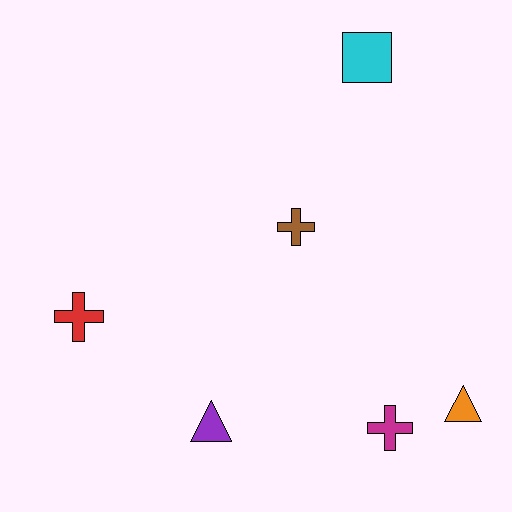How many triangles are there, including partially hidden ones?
There are 2 triangles.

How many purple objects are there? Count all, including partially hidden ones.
There is 1 purple object.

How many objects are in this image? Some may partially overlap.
There are 6 objects.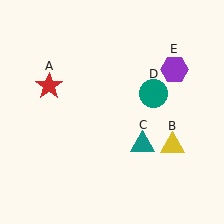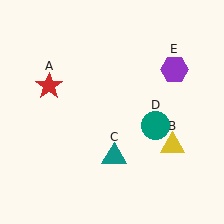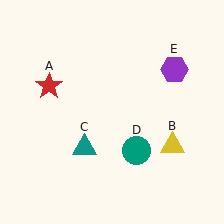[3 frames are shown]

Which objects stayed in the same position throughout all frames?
Red star (object A) and yellow triangle (object B) and purple hexagon (object E) remained stationary.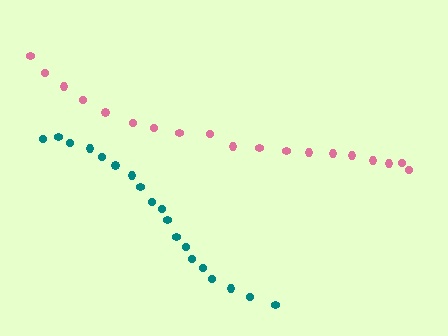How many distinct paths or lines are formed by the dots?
There are 2 distinct paths.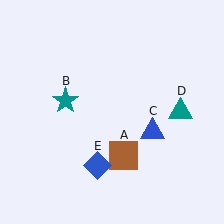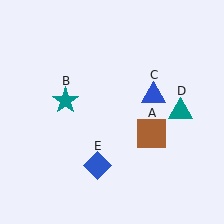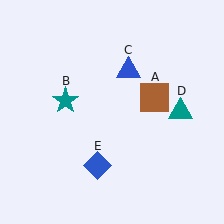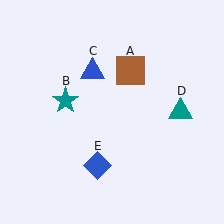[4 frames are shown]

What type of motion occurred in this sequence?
The brown square (object A), blue triangle (object C) rotated counterclockwise around the center of the scene.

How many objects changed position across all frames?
2 objects changed position: brown square (object A), blue triangle (object C).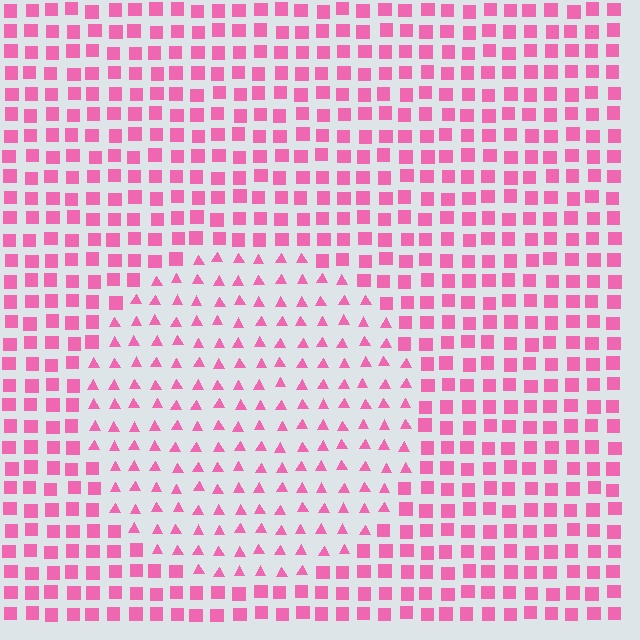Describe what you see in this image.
The image is filled with small pink elements arranged in a uniform grid. A circle-shaped region contains triangles, while the surrounding area contains squares. The boundary is defined purely by the change in element shape.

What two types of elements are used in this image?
The image uses triangles inside the circle region and squares outside it.